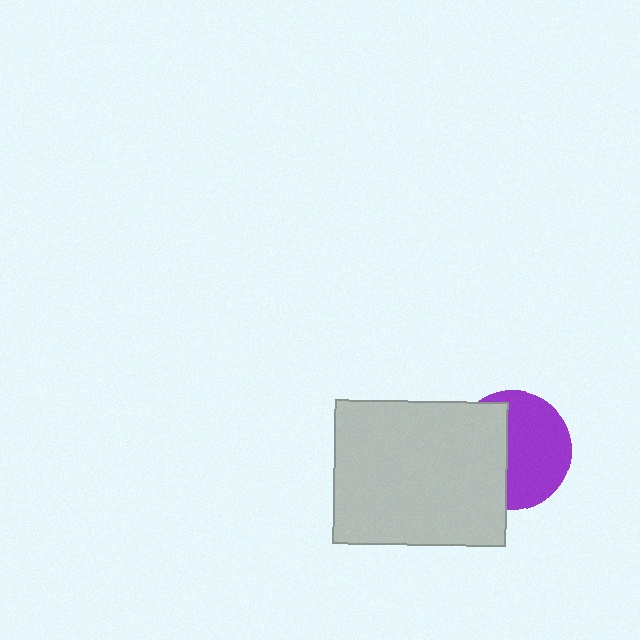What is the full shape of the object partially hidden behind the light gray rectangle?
The partially hidden object is a purple circle.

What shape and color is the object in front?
The object in front is a light gray rectangle.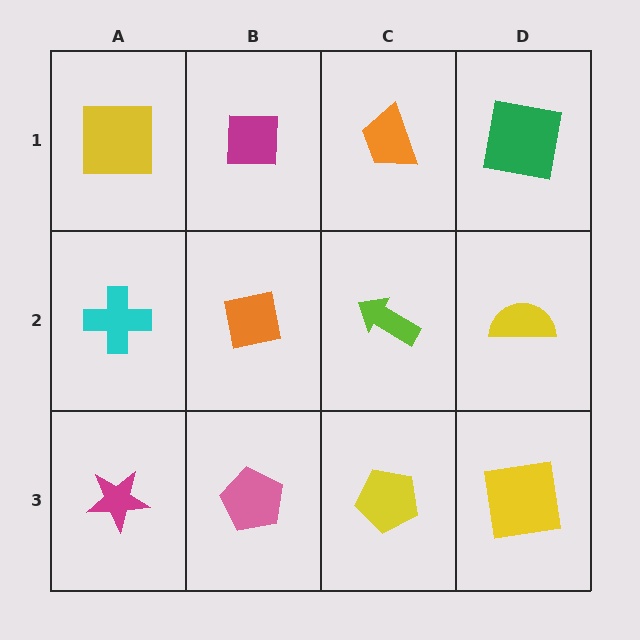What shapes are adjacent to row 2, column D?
A green square (row 1, column D), a yellow square (row 3, column D), a lime arrow (row 2, column C).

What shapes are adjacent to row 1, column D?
A yellow semicircle (row 2, column D), an orange trapezoid (row 1, column C).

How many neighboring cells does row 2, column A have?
3.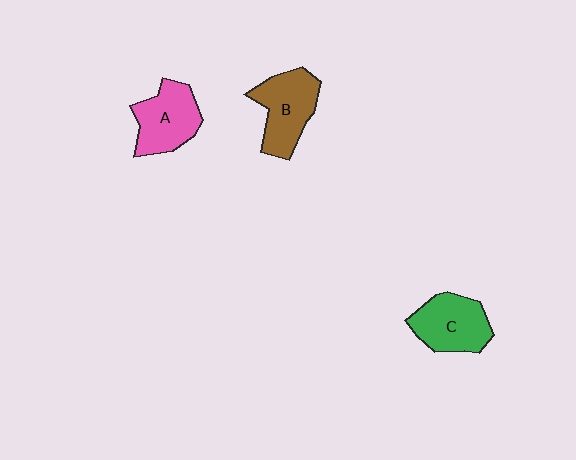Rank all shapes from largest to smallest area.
From largest to smallest: B (brown), C (green), A (pink).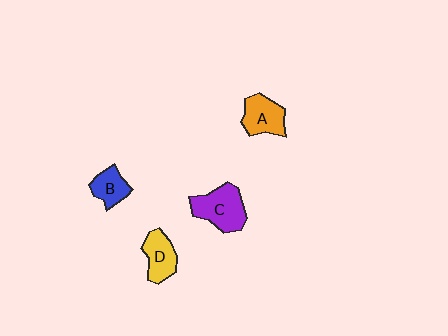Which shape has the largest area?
Shape C (purple).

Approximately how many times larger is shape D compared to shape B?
Approximately 1.2 times.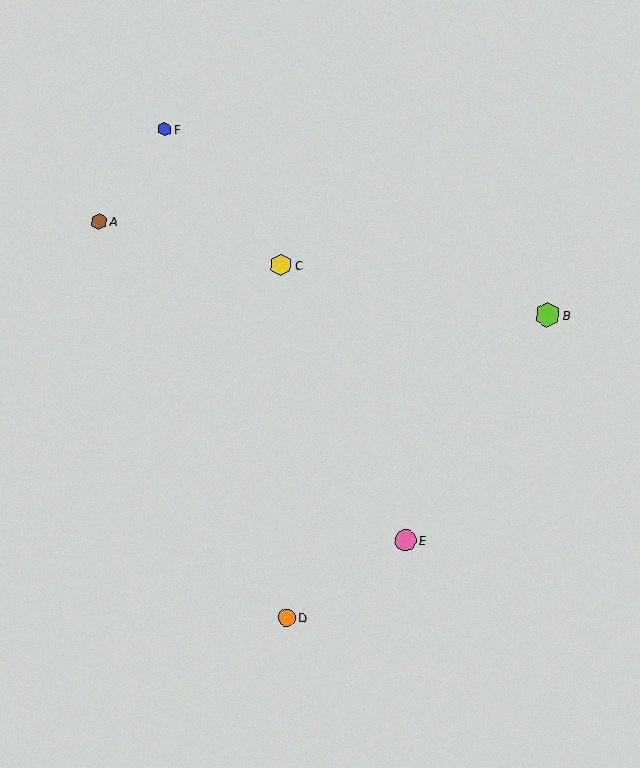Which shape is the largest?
The lime hexagon (labeled B) is the largest.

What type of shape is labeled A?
Shape A is a brown hexagon.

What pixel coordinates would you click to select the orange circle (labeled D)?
Click at (287, 618) to select the orange circle D.